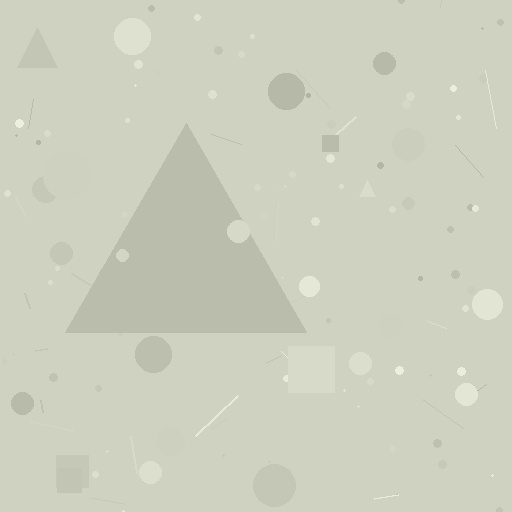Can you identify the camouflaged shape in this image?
The camouflaged shape is a triangle.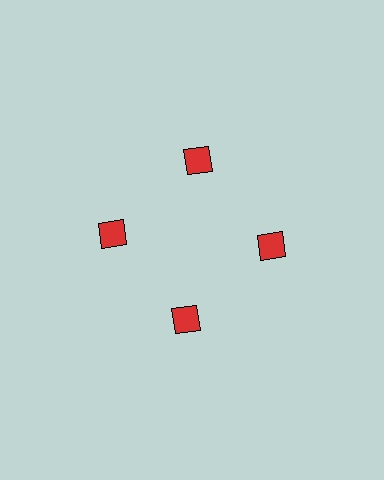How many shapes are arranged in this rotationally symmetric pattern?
There are 4 shapes, arranged in 4 groups of 1.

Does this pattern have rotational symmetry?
Yes, this pattern has 4-fold rotational symmetry. It looks the same after rotating 90 degrees around the center.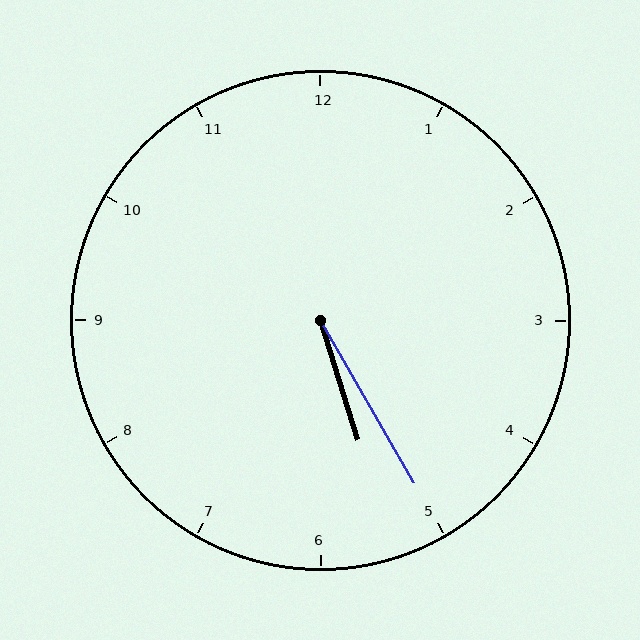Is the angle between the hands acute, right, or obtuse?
It is acute.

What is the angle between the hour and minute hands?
Approximately 12 degrees.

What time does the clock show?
5:25.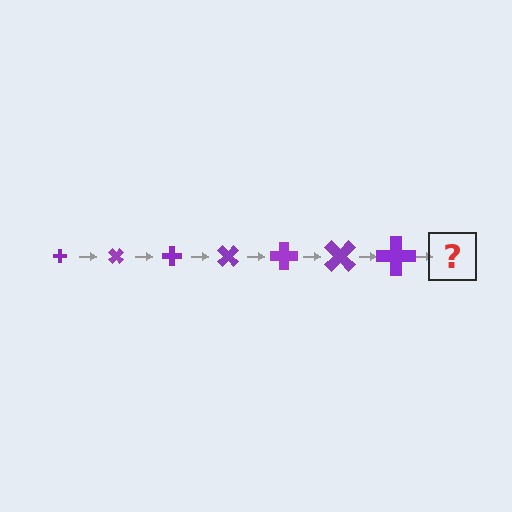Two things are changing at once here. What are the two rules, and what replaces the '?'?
The two rules are that the cross grows larger each step and it rotates 45 degrees each step. The '?' should be a cross, larger than the previous one and rotated 315 degrees from the start.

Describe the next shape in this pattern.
It should be a cross, larger than the previous one and rotated 315 degrees from the start.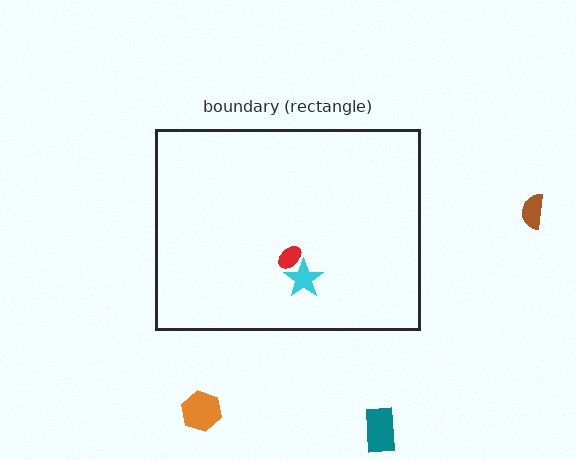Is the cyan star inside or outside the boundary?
Inside.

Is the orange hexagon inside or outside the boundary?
Outside.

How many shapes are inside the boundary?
2 inside, 3 outside.